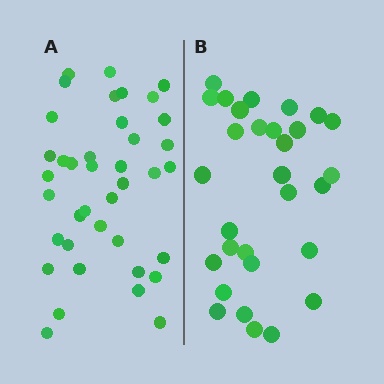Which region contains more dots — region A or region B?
Region A (the left region) has more dots.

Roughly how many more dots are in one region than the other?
Region A has roughly 8 or so more dots than region B.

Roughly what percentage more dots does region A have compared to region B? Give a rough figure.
About 30% more.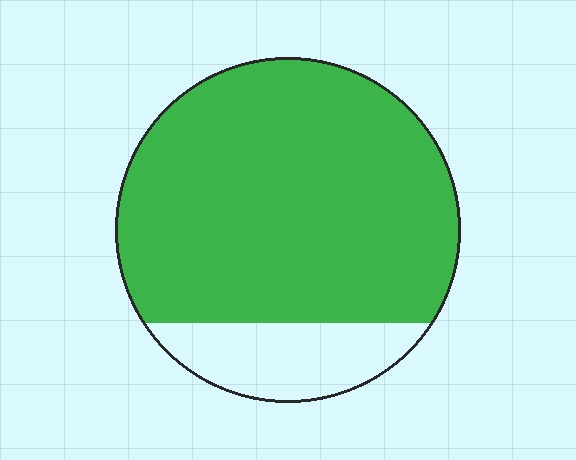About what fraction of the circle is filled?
About five sixths (5/6).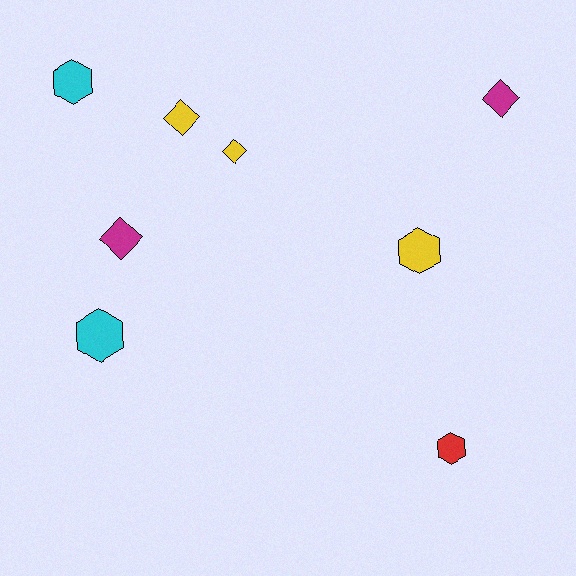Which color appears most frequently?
Yellow, with 3 objects.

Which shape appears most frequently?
Diamond, with 4 objects.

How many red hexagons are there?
There is 1 red hexagon.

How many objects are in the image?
There are 8 objects.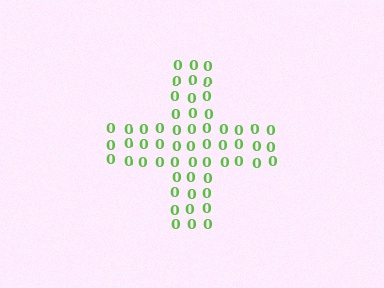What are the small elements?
The small elements are digit 0's.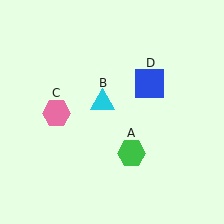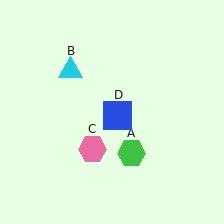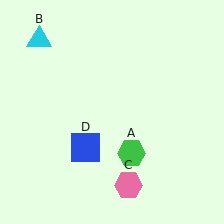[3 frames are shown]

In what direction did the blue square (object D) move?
The blue square (object D) moved down and to the left.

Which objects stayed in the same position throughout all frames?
Green hexagon (object A) remained stationary.